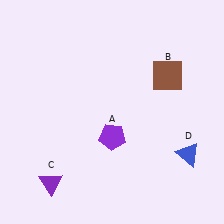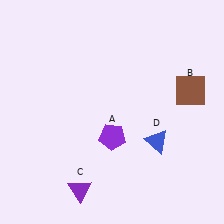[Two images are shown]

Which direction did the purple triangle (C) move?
The purple triangle (C) moved right.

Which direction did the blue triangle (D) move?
The blue triangle (D) moved left.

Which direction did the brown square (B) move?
The brown square (B) moved right.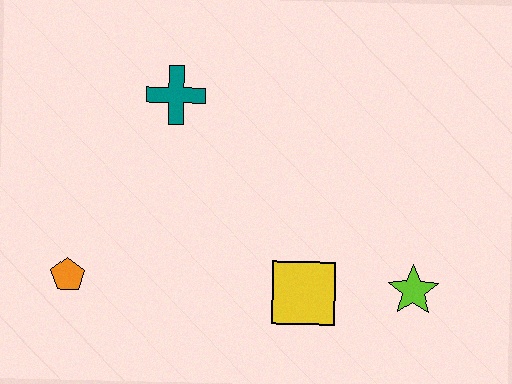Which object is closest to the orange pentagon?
The teal cross is closest to the orange pentagon.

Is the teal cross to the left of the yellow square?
Yes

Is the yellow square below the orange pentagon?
Yes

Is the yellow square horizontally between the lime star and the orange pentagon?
Yes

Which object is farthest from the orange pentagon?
The lime star is farthest from the orange pentagon.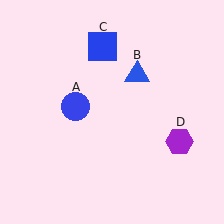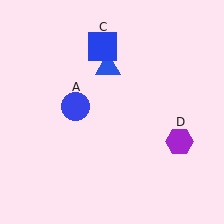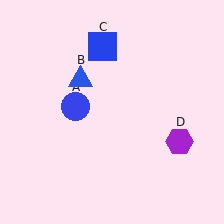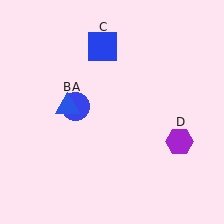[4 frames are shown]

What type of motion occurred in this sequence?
The blue triangle (object B) rotated counterclockwise around the center of the scene.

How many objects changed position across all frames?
1 object changed position: blue triangle (object B).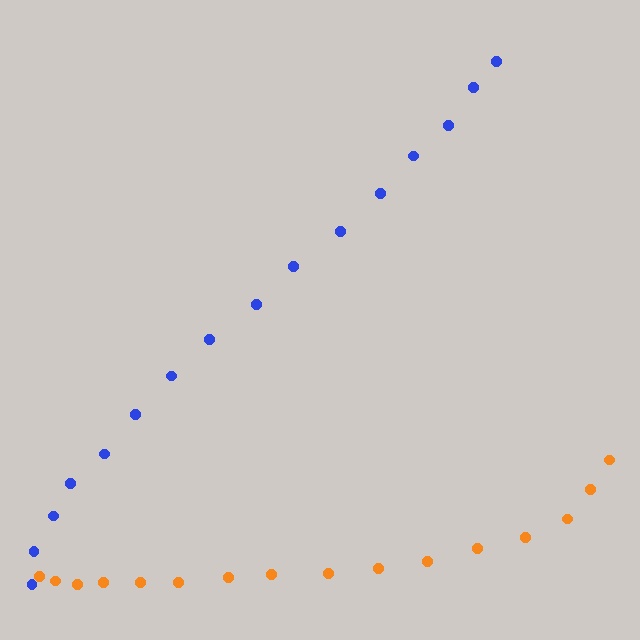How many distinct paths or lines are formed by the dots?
There are 2 distinct paths.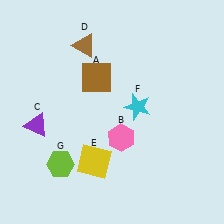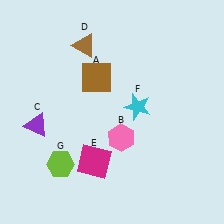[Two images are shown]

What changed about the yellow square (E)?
In Image 1, E is yellow. In Image 2, it changed to magenta.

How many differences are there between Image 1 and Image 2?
There is 1 difference between the two images.